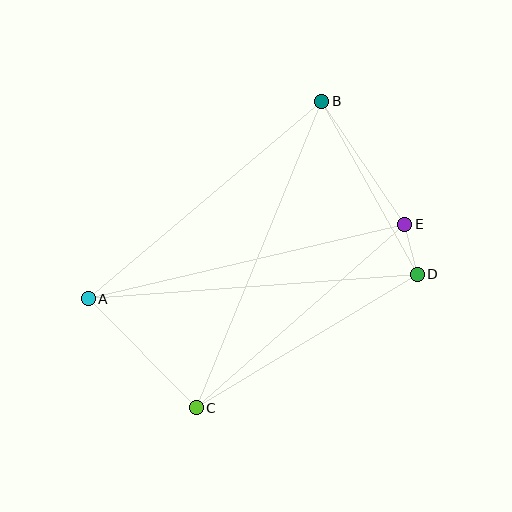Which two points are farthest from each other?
Points B and C are farthest from each other.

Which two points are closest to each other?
Points D and E are closest to each other.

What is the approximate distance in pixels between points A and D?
The distance between A and D is approximately 330 pixels.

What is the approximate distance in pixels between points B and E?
The distance between B and E is approximately 148 pixels.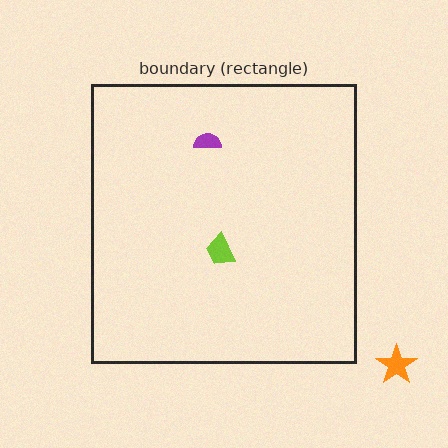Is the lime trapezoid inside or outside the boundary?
Inside.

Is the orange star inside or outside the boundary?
Outside.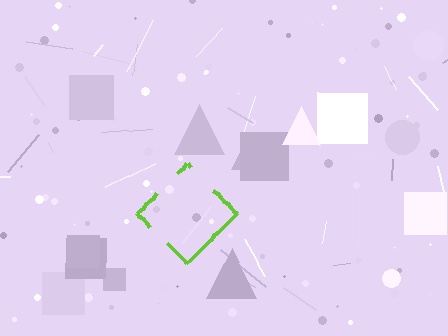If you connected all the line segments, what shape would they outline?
They would outline a diamond.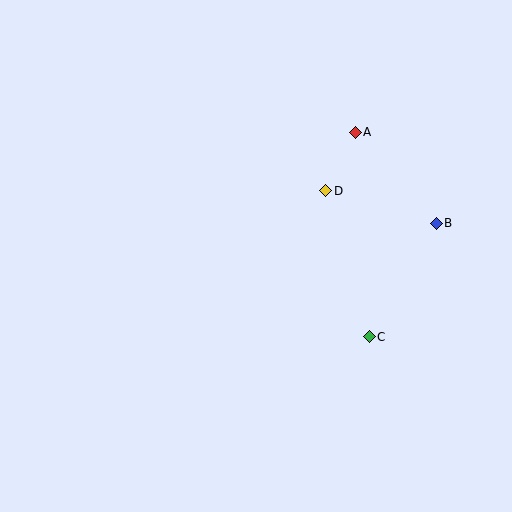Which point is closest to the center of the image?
Point D at (326, 191) is closest to the center.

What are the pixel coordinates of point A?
Point A is at (355, 132).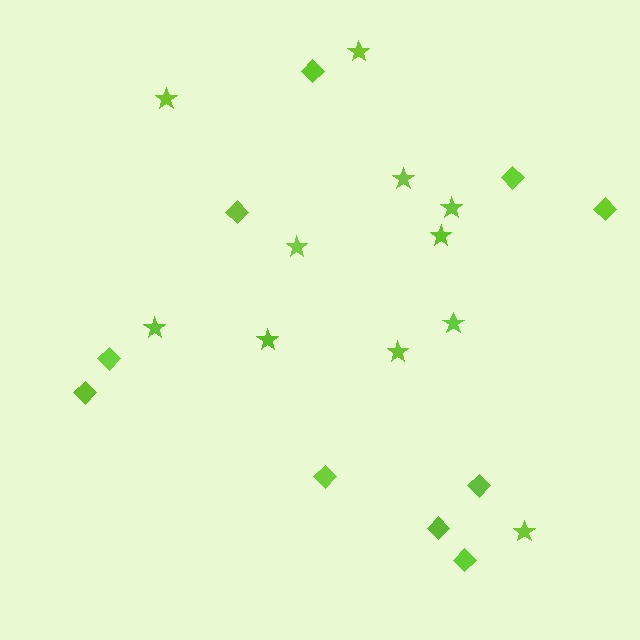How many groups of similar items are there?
There are 2 groups: one group of diamonds (10) and one group of stars (11).